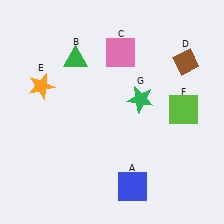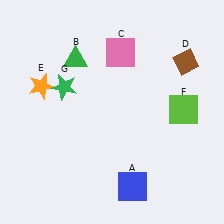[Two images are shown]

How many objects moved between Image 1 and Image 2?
1 object moved between the two images.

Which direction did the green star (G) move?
The green star (G) moved left.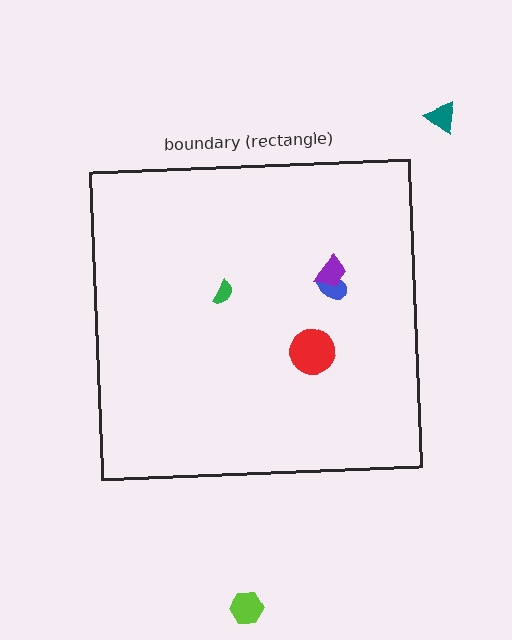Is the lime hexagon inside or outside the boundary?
Outside.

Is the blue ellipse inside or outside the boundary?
Inside.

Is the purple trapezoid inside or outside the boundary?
Inside.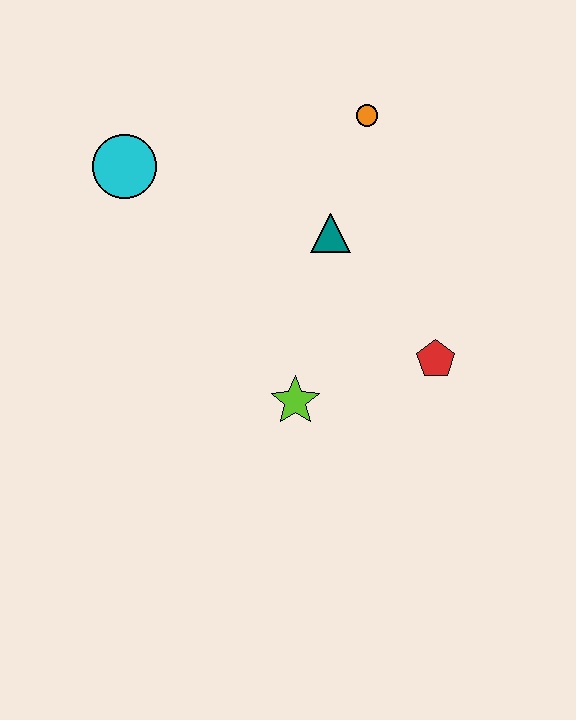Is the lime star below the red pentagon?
Yes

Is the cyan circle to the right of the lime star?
No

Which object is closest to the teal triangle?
The orange circle is closest to the teal triangle.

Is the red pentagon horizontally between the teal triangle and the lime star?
No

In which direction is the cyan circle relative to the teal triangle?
The cyan circle is to the left of the teal triangle.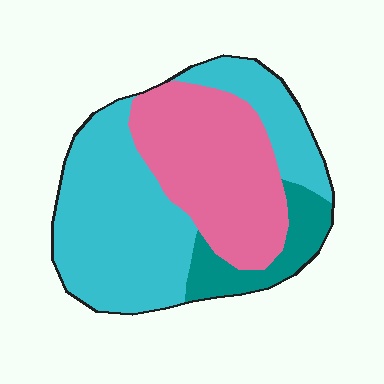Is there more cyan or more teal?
Cyan.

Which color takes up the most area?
Cyan, at roughly 50%.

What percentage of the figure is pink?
Pink takes up about three eighths (3/8) of the figure.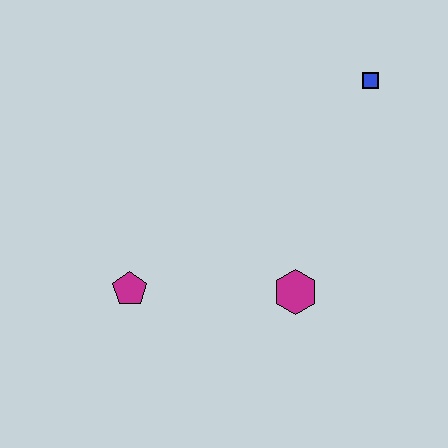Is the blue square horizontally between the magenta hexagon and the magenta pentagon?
No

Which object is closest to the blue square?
The magenta hexagon is closest to the blue square.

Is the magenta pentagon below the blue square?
Yes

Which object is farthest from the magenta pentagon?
The blue square is farthest from the magenta pentagon.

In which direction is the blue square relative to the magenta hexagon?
The blue square is above the magenta hexagon.